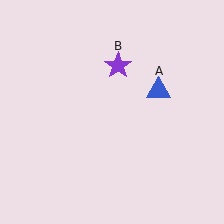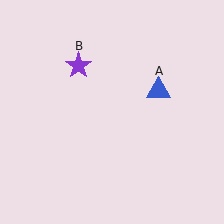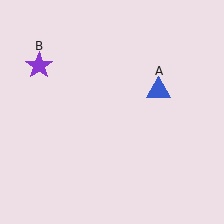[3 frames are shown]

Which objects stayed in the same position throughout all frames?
Blue triangle (object A) remained stationary.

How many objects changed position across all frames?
1 object changed position: purple star (object B).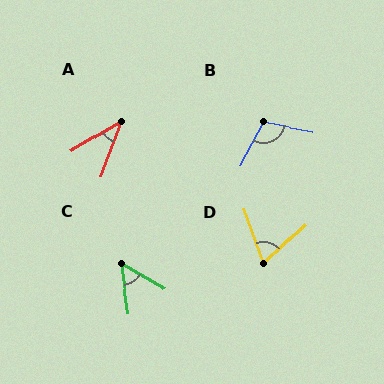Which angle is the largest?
B, at approximately 108 degrees.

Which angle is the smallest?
A, at approximately 38 degrees.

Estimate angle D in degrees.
Approximately 67 degrees.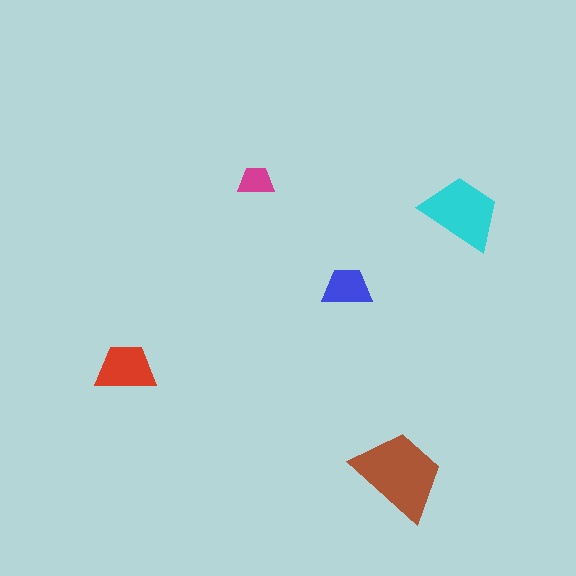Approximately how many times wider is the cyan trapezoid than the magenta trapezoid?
About 2 times wider.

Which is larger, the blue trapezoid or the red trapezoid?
The red one.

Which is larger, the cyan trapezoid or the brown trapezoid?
The brown one.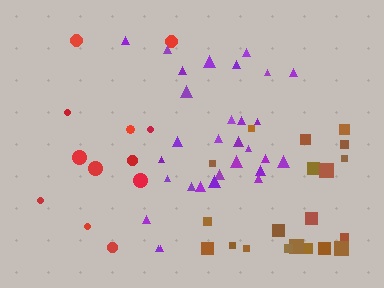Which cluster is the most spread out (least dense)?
Red.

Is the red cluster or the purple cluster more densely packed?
Purple.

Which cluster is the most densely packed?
Purple.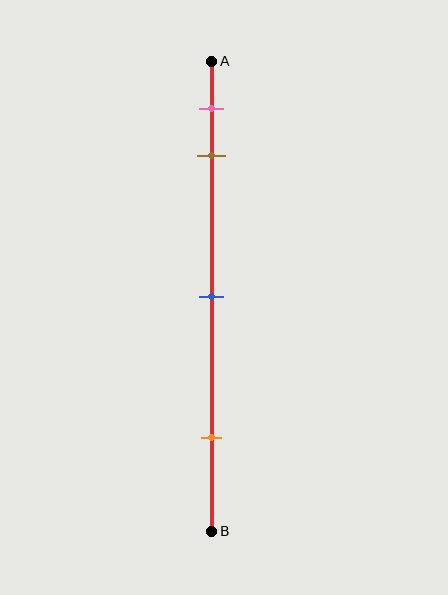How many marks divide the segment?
There are 4 marks dividing the segment.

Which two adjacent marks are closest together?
The pink and brown marks are the closest adjacent pair.